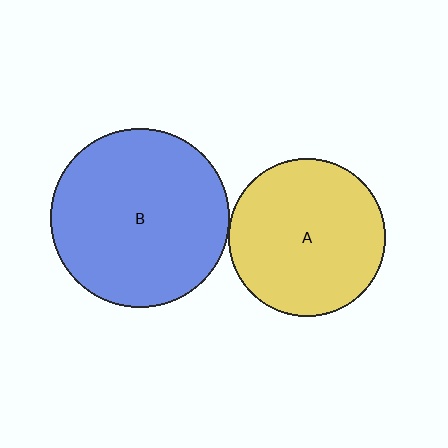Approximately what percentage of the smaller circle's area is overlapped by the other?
Approximately 5%.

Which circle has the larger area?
Circle B (blue).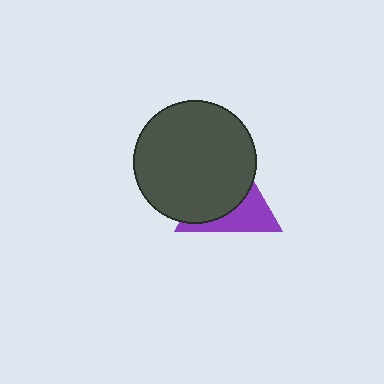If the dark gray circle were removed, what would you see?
You would see the complete purple triangle.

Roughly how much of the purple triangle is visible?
A small part of it is visible (roughly 39%).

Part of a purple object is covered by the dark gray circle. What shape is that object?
It is a triangle.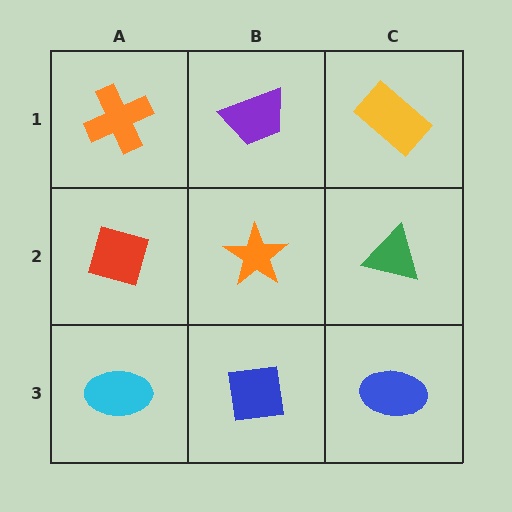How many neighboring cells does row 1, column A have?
2.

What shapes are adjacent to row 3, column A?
A red diamond (row 2, column A), a blue square (row 3, column B).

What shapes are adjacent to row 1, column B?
An orange star (row 2, column B), an orange cross (row 1, column A), a yellow rectangle (row 1, column C).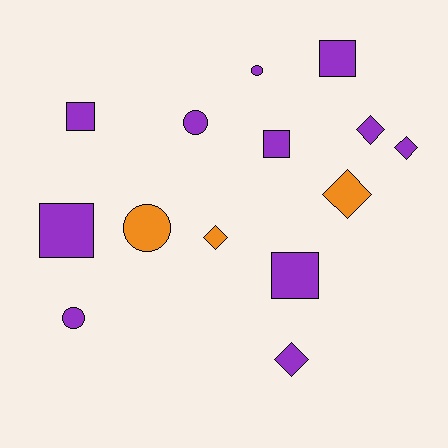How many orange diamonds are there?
There are 2 orange diamonds.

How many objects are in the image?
There are 14 objects.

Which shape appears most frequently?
Diamond, with 5 objects.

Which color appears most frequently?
Purple, with 11 objects.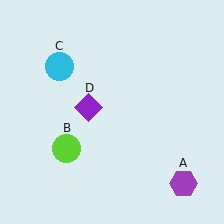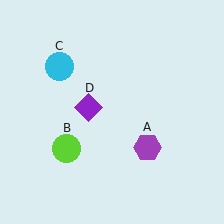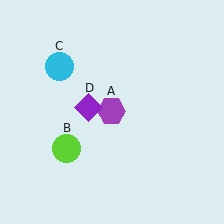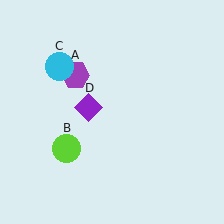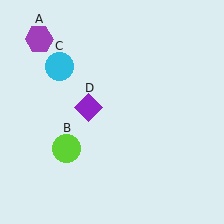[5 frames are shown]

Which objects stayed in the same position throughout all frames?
Lime circle (object B) and cyan circle (object C) and purple diamond (object D) remained stationary.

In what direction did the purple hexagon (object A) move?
The purple hexagon (object A) moved up and to the left.